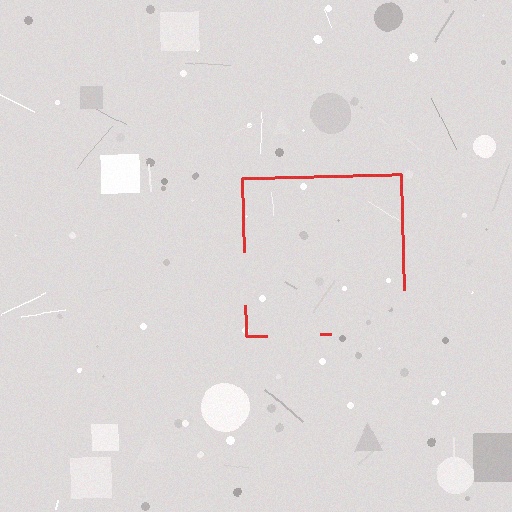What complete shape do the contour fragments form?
The contour fragments form a square.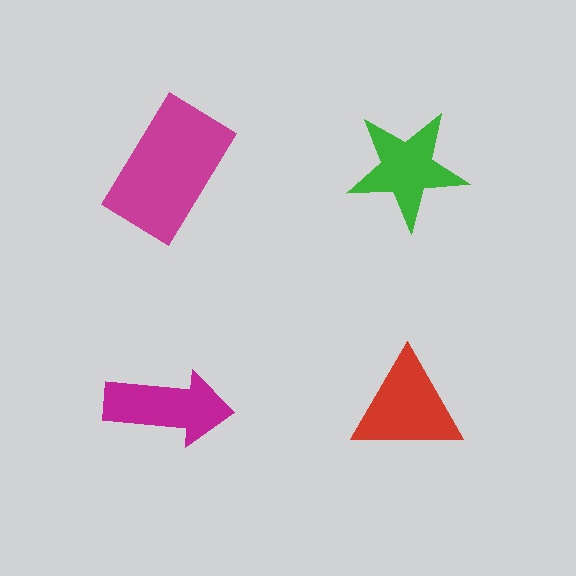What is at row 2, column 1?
A magenta arrow.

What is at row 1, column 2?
A green star.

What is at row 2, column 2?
A red triangle.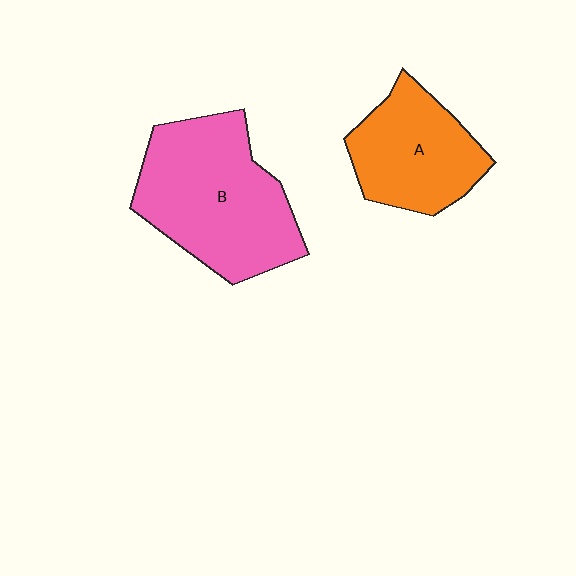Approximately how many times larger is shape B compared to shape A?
Approximately 1.5 times.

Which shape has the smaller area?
Shape A (orange).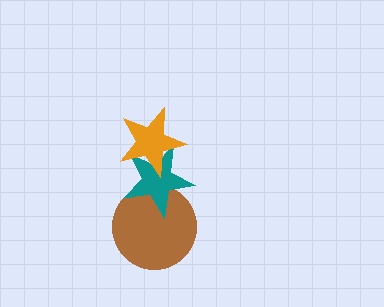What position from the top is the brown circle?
The brown circle is 3rd from the top.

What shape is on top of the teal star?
The orange star is on top of the teal star.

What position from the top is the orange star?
The orange star is 1st from the top.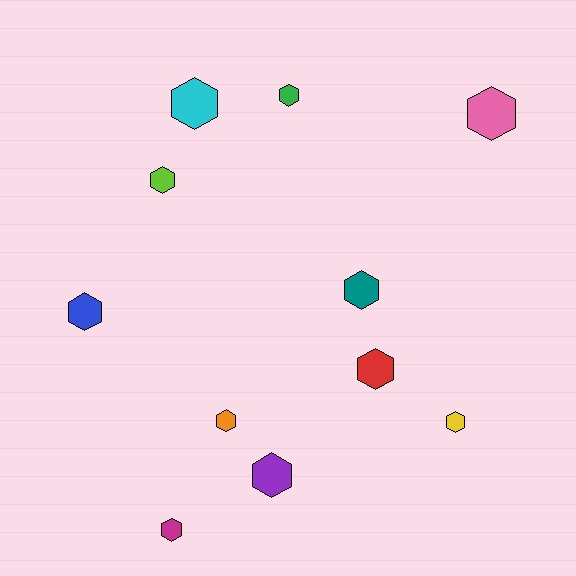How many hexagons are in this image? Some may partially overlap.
There are 11 hexagons.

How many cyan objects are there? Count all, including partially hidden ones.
There is 1 cyan object.